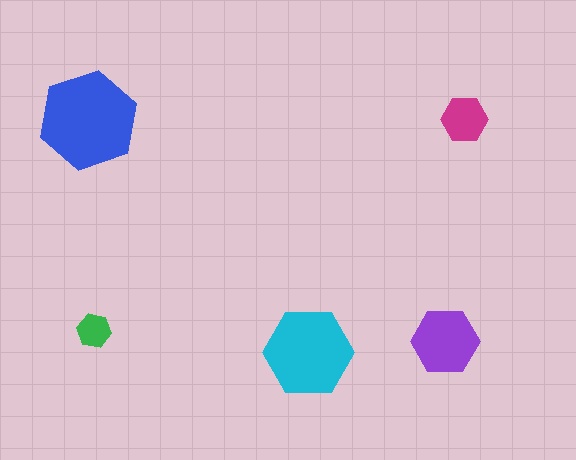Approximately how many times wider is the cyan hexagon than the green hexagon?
About 2.5 times wider.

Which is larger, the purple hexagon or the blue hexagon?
The blue one.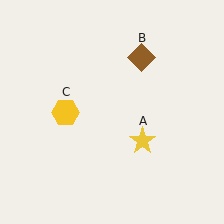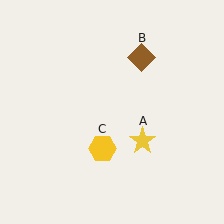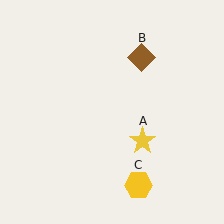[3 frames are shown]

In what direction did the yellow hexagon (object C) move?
The yellow hexagon (object C) moved down and to the right.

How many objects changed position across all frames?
1 object changed position: yellow hexagon (object C).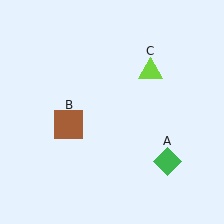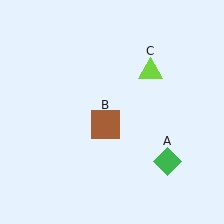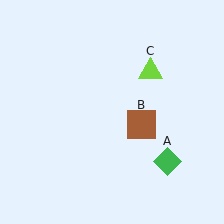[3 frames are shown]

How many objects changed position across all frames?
1 object changed position: brown square (object B).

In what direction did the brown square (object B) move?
The brown square (object B) moved right.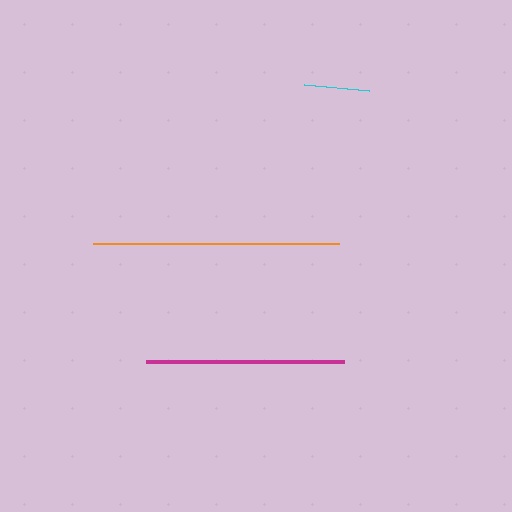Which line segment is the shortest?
The cyan line is the shortest at approximately 65 pixels.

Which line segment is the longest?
The orange line is the longest at approximately 247 pixels.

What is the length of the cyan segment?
The cyan segment is approximately 65 pixels long.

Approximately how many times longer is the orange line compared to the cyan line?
The orange line is approximately 3.8 times the length of the cyan line.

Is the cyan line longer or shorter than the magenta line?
The magenta line is longer than the cyan line.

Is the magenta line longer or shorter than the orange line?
The orange line is longer than the magenta line.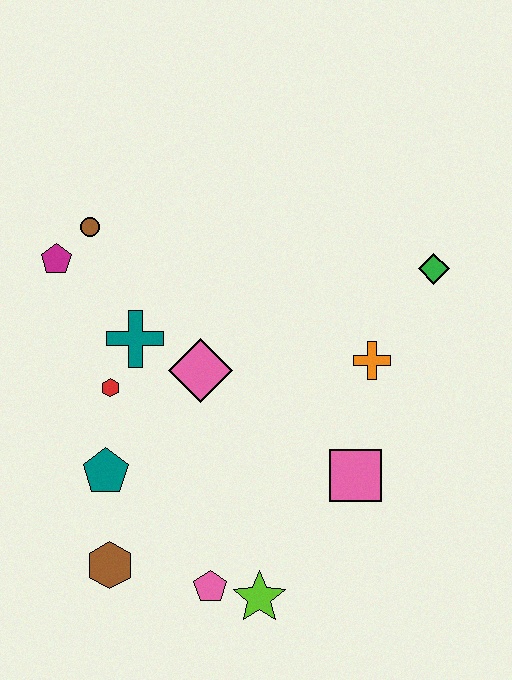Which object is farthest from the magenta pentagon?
The lime star is farthest from the magenta pentagon.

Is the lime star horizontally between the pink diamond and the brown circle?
No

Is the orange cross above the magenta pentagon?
No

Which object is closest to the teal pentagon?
The red hexagon is closest to the teal pentagon.